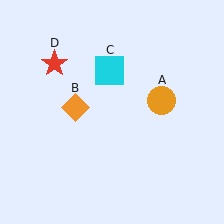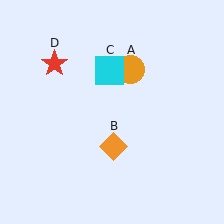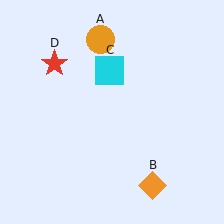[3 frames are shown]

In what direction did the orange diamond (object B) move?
The orange diamond (object B) moved down and to the right.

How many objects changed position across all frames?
2 objects changed position: orange circle (object A), orange diamond (object B).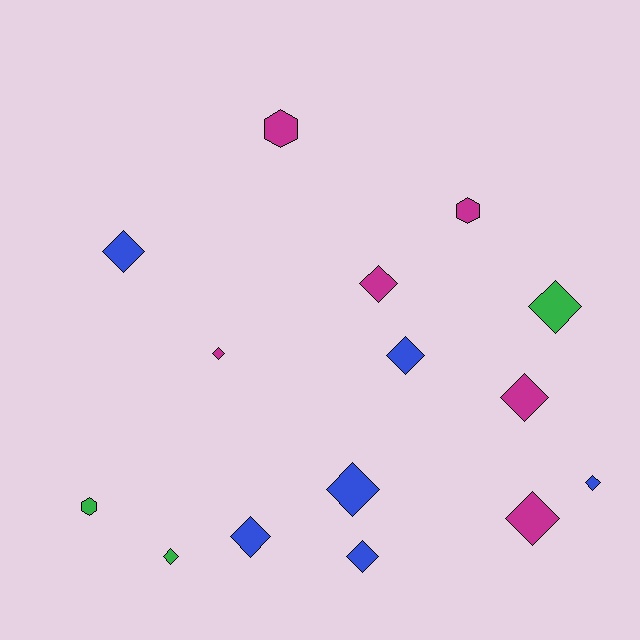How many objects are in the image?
There are 15 objects.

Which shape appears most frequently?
Diamond, with 12 objects.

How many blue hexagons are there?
There are no blue hexagons.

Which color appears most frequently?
Blue, with 6 objects.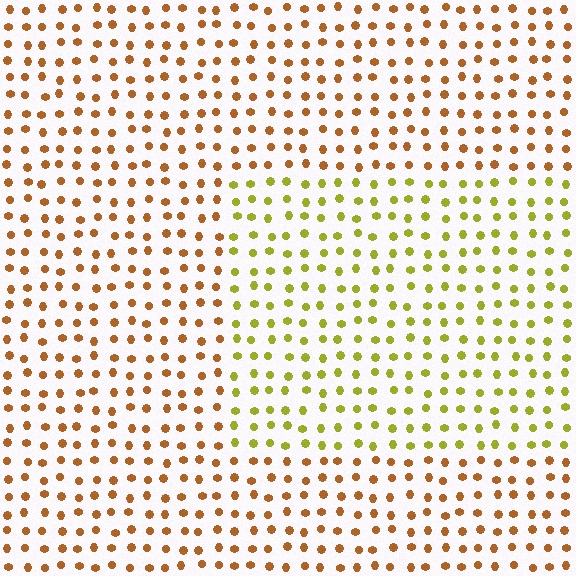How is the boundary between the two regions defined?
The boundary is defined purely by a slight shift in hue (about 42 degrees). Spacing, size, and orientation are identical on both sides.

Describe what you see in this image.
The image is filled with small brown elements in a uniform arrangement. A rectangle-shaped region is visible where the elements are tinted to a slightly different hue, forming a subtle color boundary.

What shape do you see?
I see a rectangle.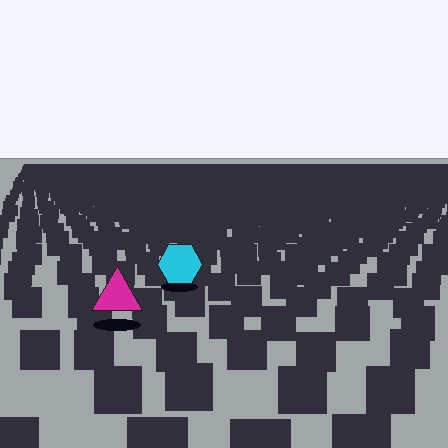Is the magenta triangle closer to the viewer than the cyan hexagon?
Yes. The magenta triangle is closer — you can tell from the texture gradient: the ground texture is coarser near it.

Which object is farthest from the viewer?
The cyan hexagon is farthest from the viewer. It appears smaller and the ground texture around it is denser.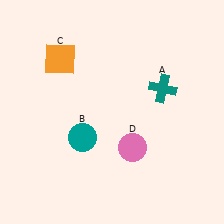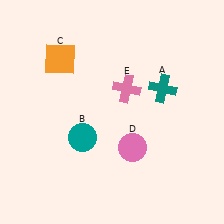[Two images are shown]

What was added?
A pink cross (E) was added in Image 2.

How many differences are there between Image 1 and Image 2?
There is 1 difference between the two images.